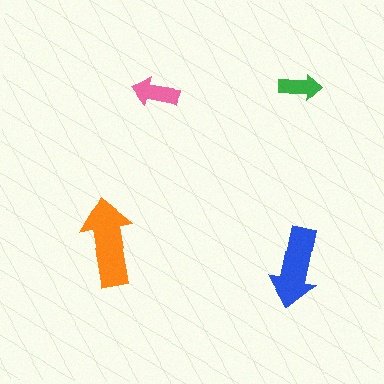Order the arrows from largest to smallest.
the orange one, the blue one, the pink one, the green one.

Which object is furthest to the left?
The orange arrow is leftmost.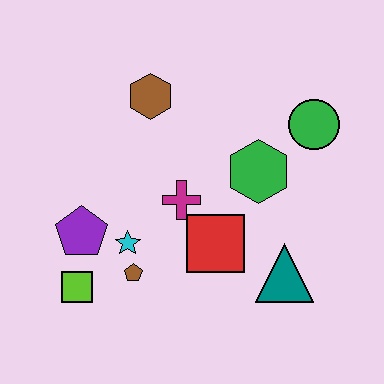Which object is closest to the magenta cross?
The red square is closest to the magenta cross.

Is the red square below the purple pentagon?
Yes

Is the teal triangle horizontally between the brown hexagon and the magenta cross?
No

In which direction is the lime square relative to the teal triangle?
The lime square is to the left of the teal triangle.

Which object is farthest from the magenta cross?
The green circle is farthest from the magenta cross.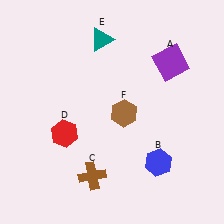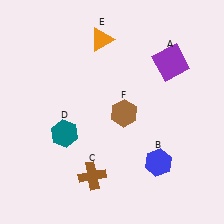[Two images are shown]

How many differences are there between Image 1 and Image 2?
There are 2 differences between the two images.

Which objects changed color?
D changed from red to teal. E changed from teal to orange.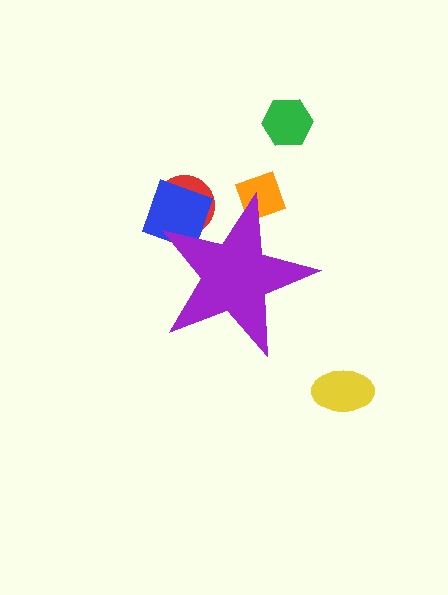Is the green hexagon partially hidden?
No, the green hexagon is fully visible.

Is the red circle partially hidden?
Yes, the red circle is partially hidden behind the purple star.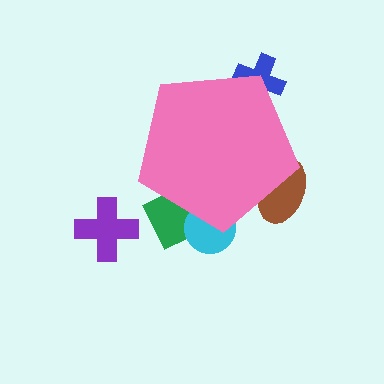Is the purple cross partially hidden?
No, the purple cross is fully visible.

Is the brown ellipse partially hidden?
Yes, the brown ellipse is partially hidden behind the pink pentagon.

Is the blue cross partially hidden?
Yes, the blue cross is partially hidden behind the pink pentagon.